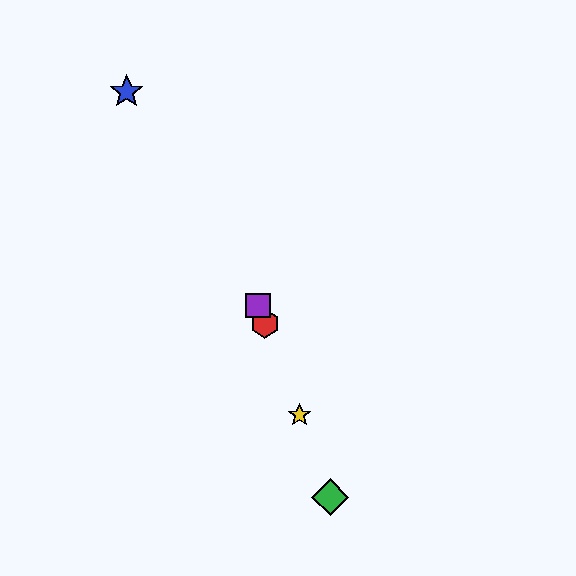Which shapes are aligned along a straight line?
The red hexagon, the green diamond, the yellow star, the purple square are aligned along a straight line.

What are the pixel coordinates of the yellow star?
The yellow star is at (299, 415).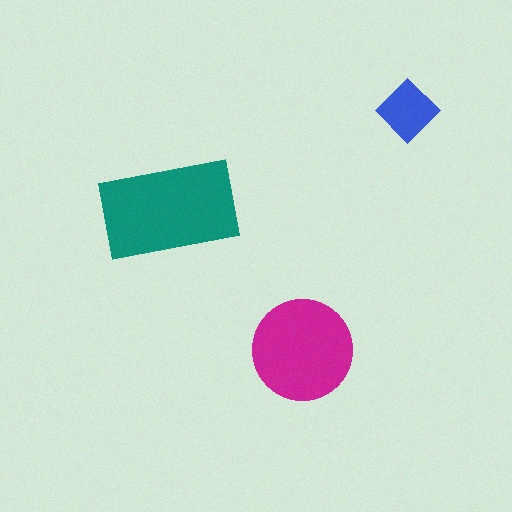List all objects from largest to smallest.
The teal rectangle, the magenta circle, the blue diamond.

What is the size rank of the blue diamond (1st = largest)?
3rd.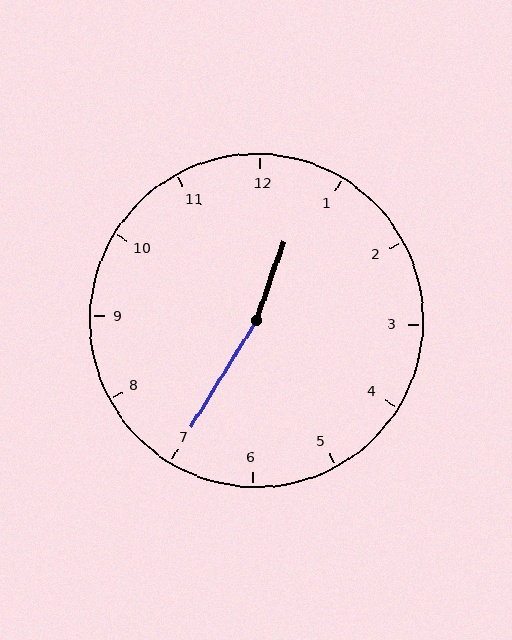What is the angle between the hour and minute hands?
Approximately 168 degrees.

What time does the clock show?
12:35.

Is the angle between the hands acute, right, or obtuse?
It is obtuse.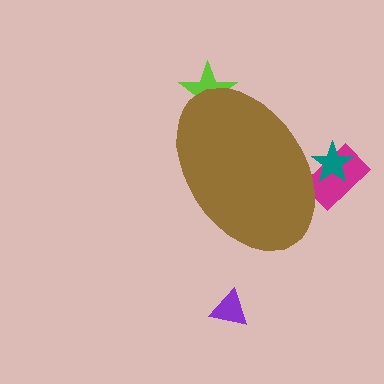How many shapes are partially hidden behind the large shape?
3 shapes are partially hidden.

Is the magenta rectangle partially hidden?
Yes, the magenta rectangle is partially hidden behind the brown ellipse.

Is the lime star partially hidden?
Yes, the lime star is partially hidden behind the brown ellipse.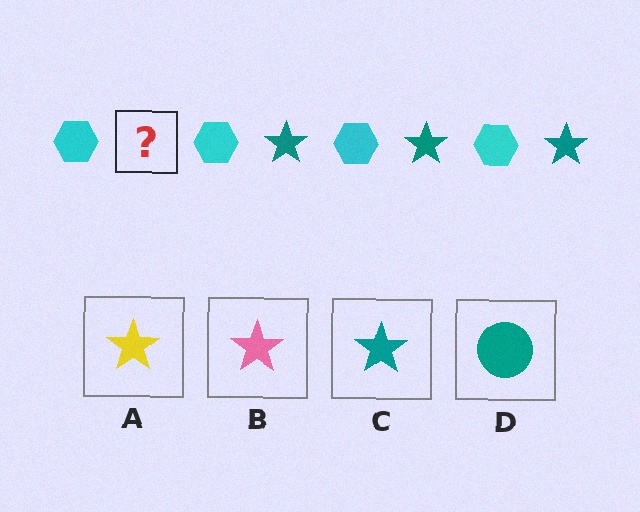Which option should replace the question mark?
Option C.